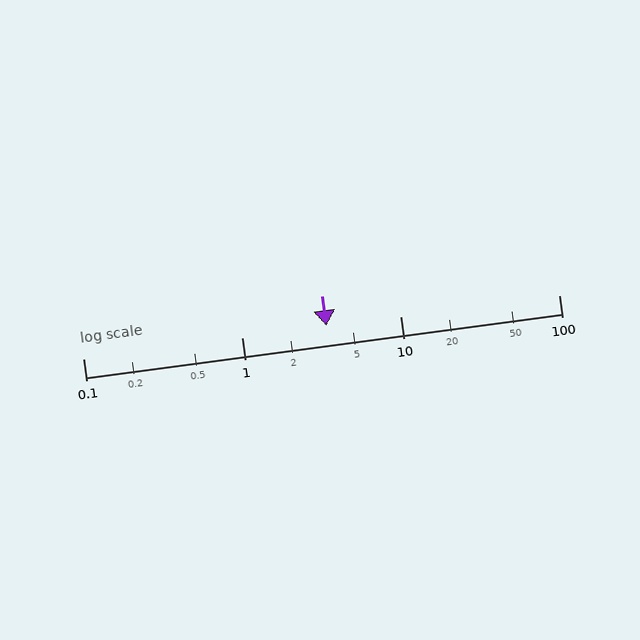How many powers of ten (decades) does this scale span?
The scale spans 3 decades, from 0.1 to 100.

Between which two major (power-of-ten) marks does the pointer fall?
The pointer is between 1 and 10.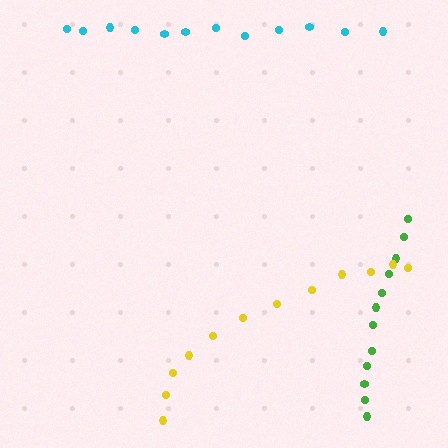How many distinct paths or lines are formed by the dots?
There are 3 distinct paths.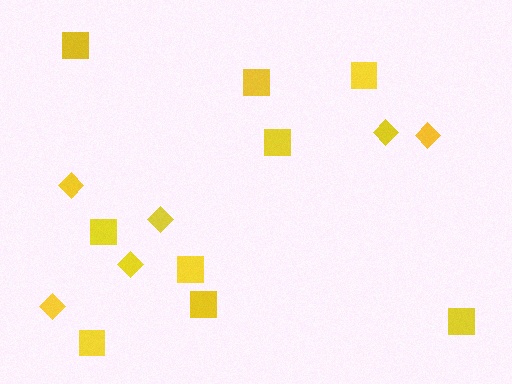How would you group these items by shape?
There are 2 groups: one group of diamonds (6) and one group of squares (9).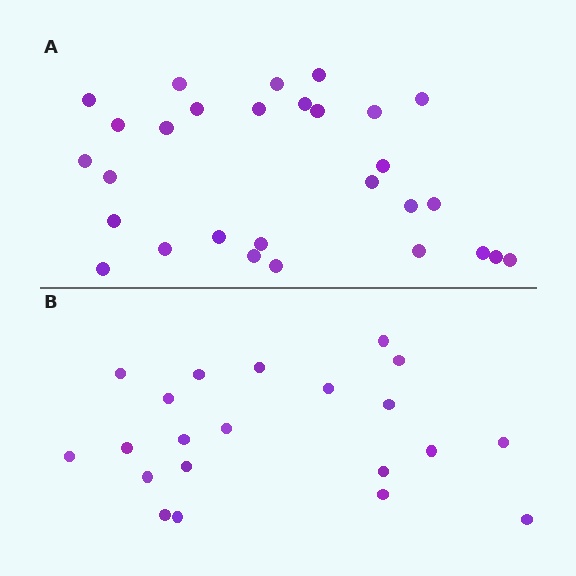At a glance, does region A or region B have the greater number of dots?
Region A (the top region) has more dots.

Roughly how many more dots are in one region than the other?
Region A has roughly 8 or so more dots than region B.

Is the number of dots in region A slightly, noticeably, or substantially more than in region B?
Region A has noticeably more, but not dramatically so. The ratio is roughly 1.4 to 1.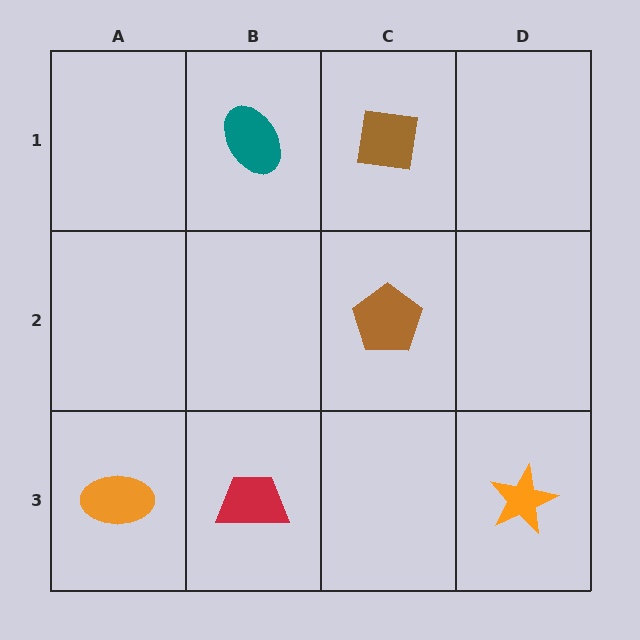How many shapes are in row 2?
1 shape.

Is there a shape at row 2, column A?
No, that cell is empty.